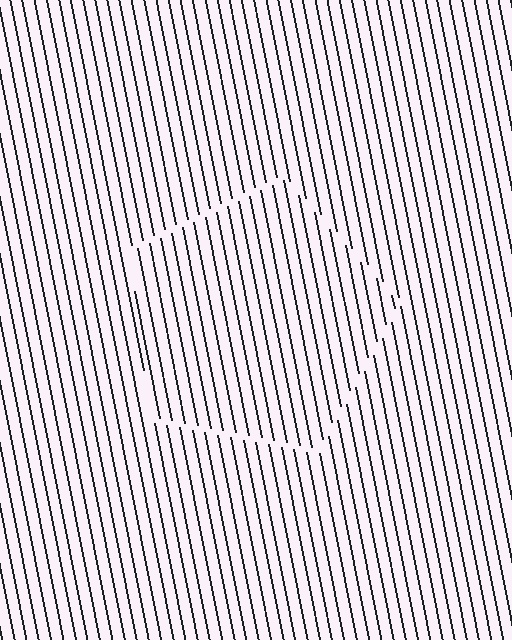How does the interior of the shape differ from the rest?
The interior of the shape contains the same grating, shifted by half a period — the contour is defined by the phase discontinuity where line-ends from the inner and outer gratings abut.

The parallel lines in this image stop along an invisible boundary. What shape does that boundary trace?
An illusory pentagon. The interior of the shape contains the same grating, shifted by half a period — the contour is defined by the phase discontinuity where line-ends from the inner and outer gratings abut.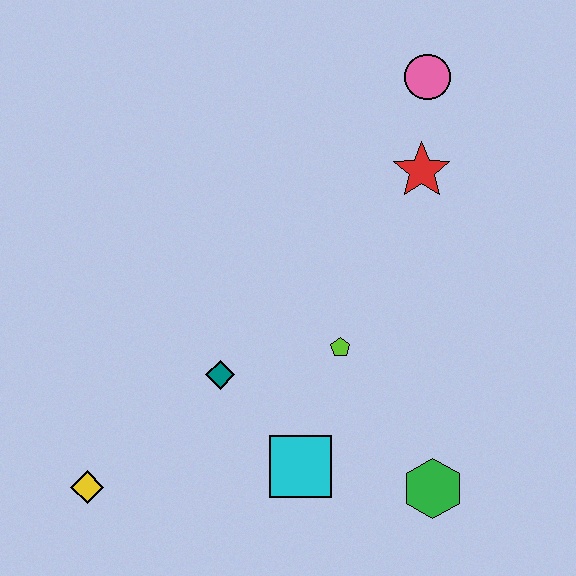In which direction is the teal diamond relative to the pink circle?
The teal diamond is below the pink circle.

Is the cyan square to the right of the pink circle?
No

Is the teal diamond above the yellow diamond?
Yes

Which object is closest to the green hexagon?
The cyan square is closest to the green hexagon.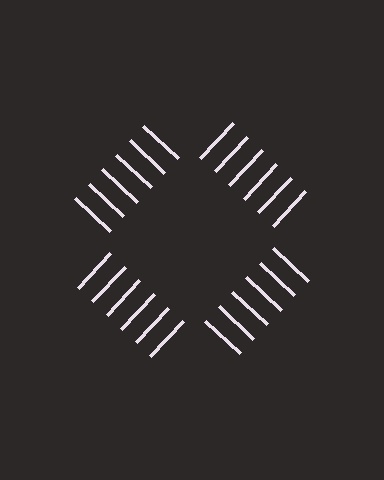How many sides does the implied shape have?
4 sides — the line-ends trace a square.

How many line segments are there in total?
24 — 6 along each of the 4 edges.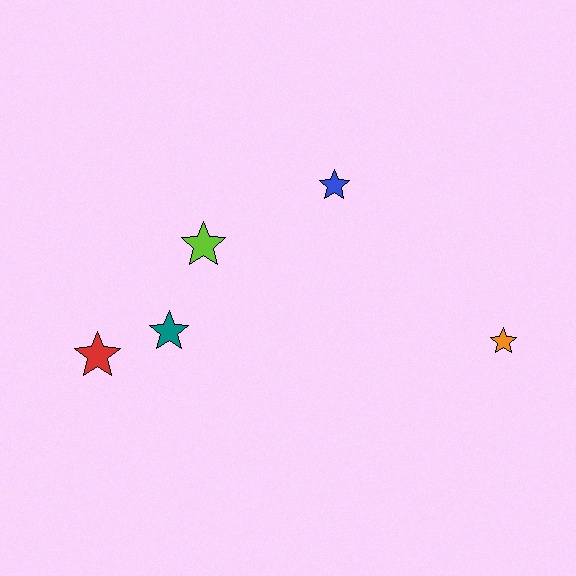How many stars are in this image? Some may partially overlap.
There are 5 stars.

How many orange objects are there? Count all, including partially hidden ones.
There is 1 orange object.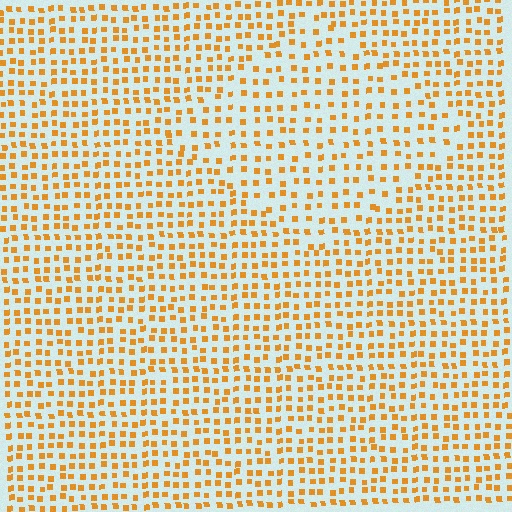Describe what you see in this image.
The image contains small orange elements arranged at two different densities. A diamond-shaped region is visible where the elements are less densely packed than the surrounding area.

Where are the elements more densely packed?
The elements are more densely packed outside the diamond boundary.